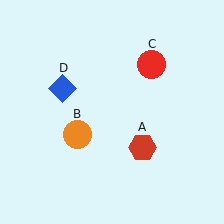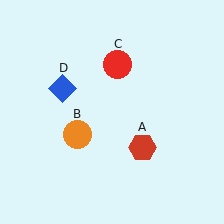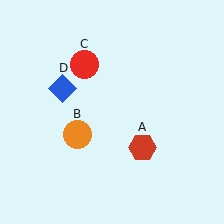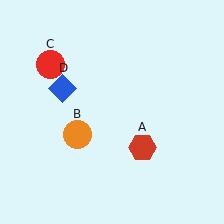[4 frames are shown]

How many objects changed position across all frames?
1 object changed position: red circle (object C).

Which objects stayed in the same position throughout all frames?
Red hexagon (object A) and orange circle (object B) and blue diamond (object D) remained stationary.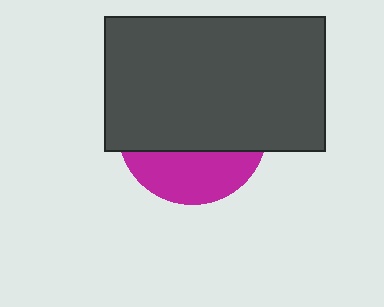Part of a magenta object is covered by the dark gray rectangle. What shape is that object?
It is a circle.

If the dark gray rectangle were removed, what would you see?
You would see the complete magenta circle.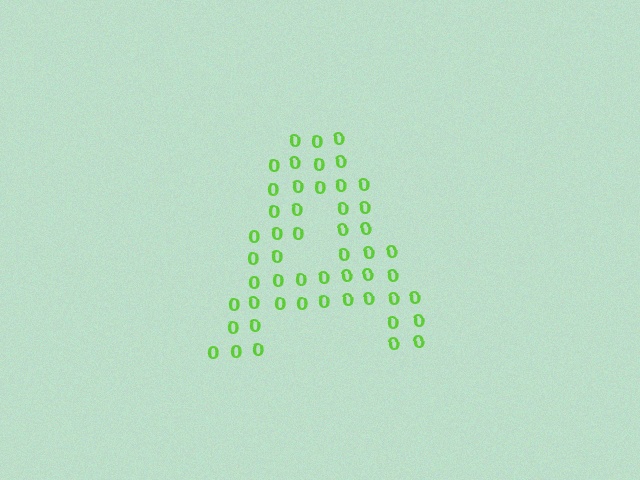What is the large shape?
The large shape is the letter A.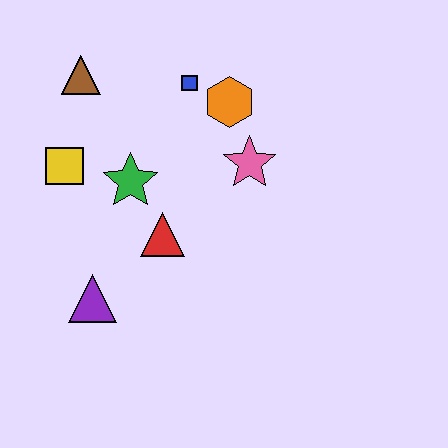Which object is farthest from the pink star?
The purple triangle is farthest from the pink star.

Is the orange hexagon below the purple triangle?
No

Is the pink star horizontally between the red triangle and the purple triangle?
No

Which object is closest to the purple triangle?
The red triangle is closest to the purple triangle.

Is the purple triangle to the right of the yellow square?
Yes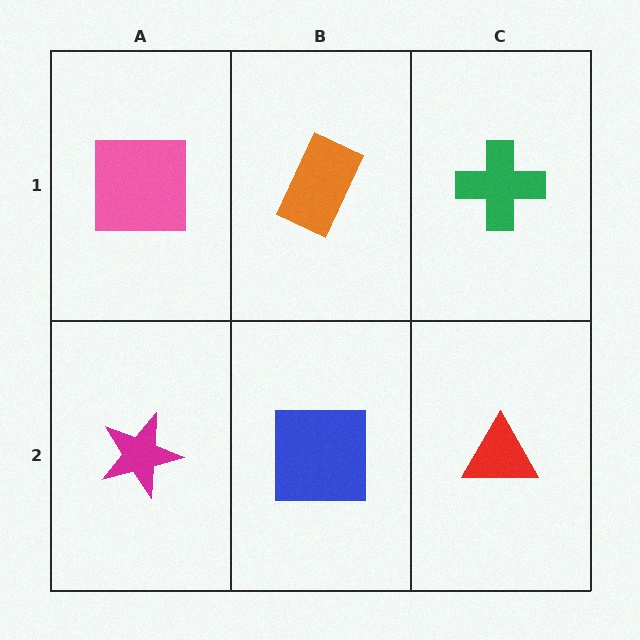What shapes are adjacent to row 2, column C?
A green cross (row 1, column C), a blue square (row 2, column B).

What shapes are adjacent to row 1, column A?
A magenta star (row 2, column A), an orange rectangle (row 1, column B).